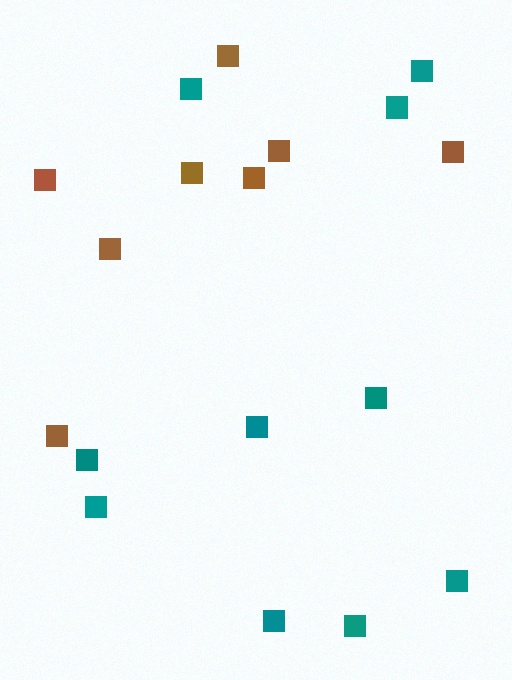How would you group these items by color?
There are 2 groups: one group of teal squares (10) and one group of brown squares (8).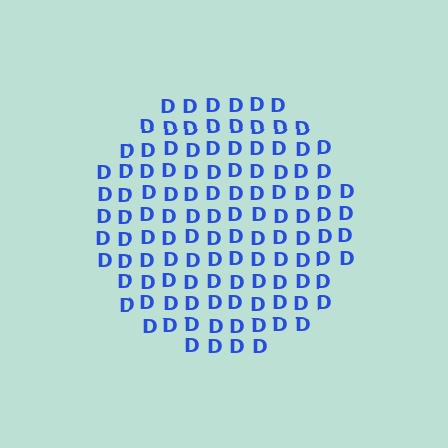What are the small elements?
The small elements are letter D's.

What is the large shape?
The large shape is a circle.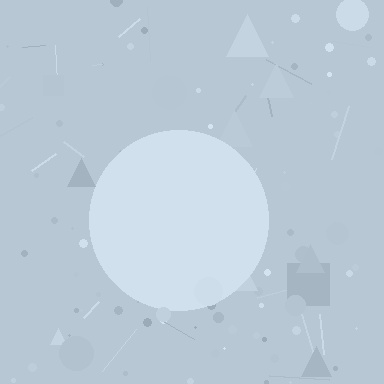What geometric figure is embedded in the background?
A circle is embedded in the background.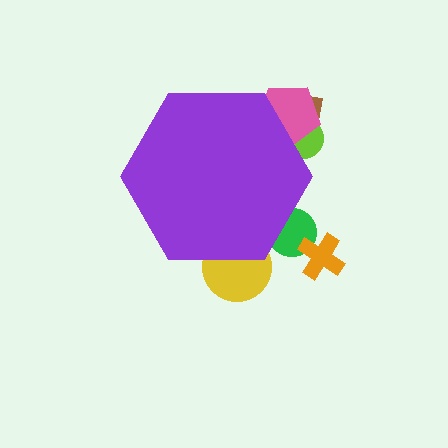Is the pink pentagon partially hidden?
Yes, the pink pentagon is partially hidden behind the purple hexagon.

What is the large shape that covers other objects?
A purple hexagon.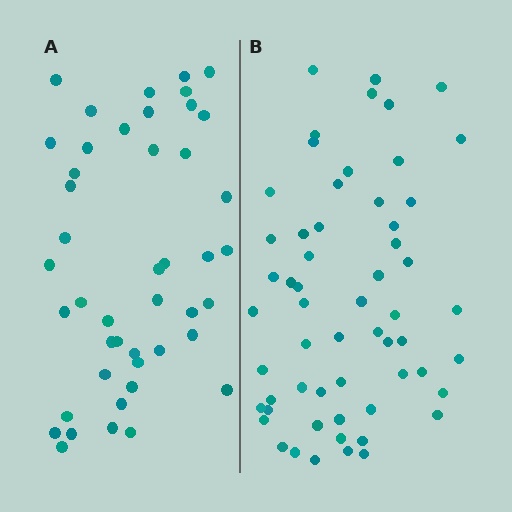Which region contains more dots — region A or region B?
Region B (the right region) has more dots.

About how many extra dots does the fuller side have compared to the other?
Region B has approximately 15 more dots than region A.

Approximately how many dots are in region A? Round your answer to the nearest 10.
About 40 dots. (The exact count is 45, which rounds to 40.)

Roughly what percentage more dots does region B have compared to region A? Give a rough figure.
About 30% more.